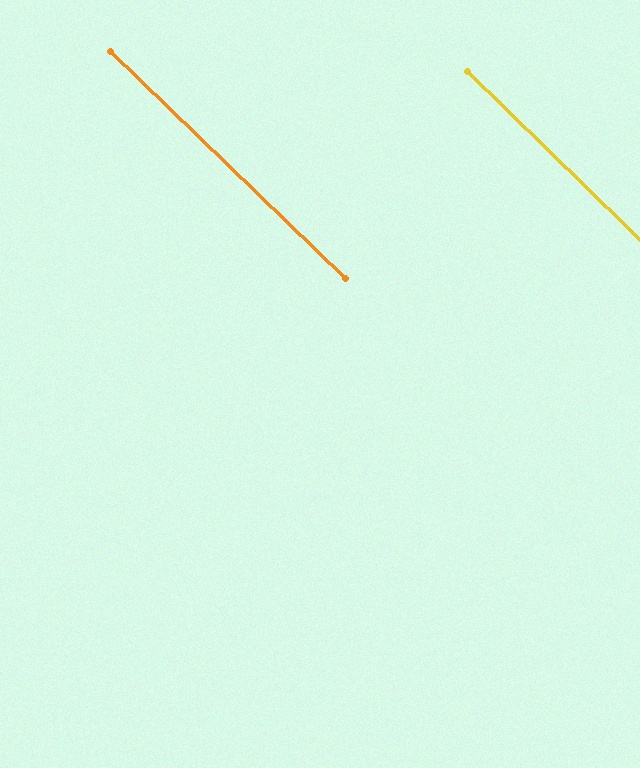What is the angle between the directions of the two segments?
Approximately 0 degrees.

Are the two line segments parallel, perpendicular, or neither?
Parallel — their directions differ by only 0.3°.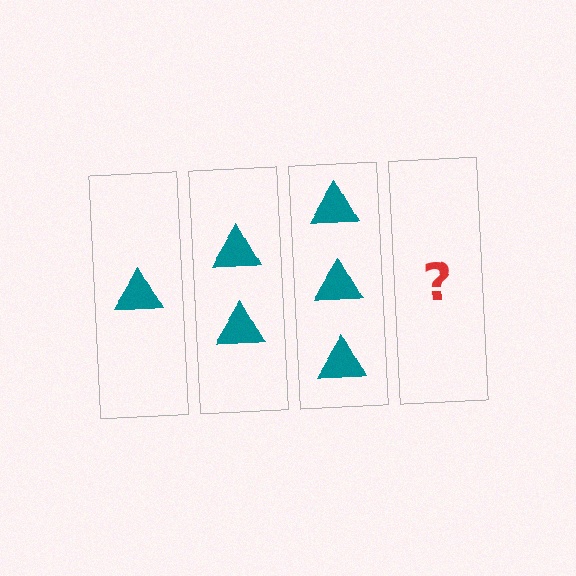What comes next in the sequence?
The next element should be 4 triangles.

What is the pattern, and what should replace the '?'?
The pattern is that each step adds one more triangle. The '?' should be 4 triangles.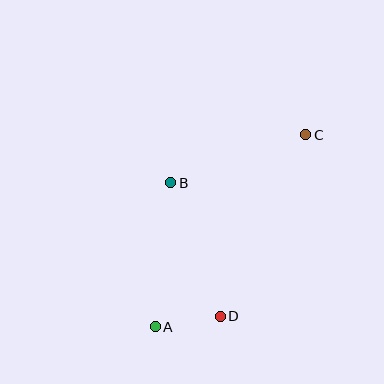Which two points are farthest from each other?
Points A and C are farthest from each other.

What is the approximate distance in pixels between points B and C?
The distance between B and C is approximately 143 pixels.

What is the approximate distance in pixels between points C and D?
The distance between C and D is approximately 200 pixels.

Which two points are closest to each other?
Points A and D are closest to each other.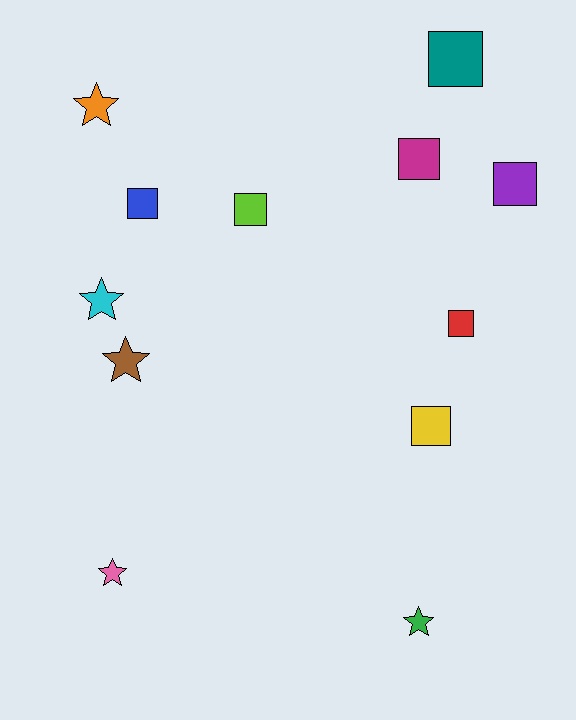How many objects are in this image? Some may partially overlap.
There are 12 objects.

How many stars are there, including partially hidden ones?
There are 5 stars.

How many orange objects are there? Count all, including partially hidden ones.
There is 1 orange object.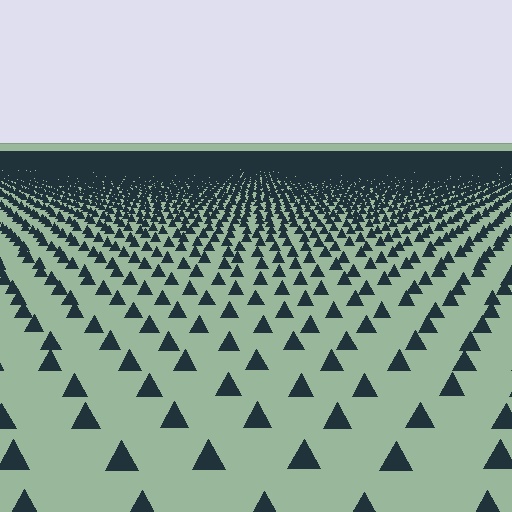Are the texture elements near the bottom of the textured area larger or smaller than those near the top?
Larger. Near the bottom, elements are closer to the viewer and appear at a bigger on-screen size.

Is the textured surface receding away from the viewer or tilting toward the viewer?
The surface is receding away from the viewer. Texture elements get smaller and denser toward the top.